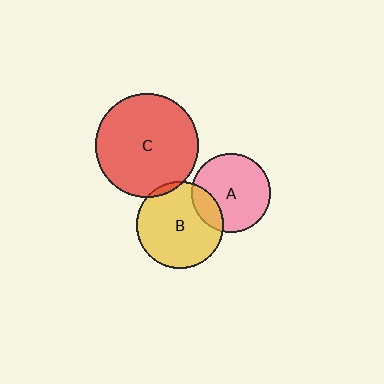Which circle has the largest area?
Circle C (red).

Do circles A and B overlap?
Yes.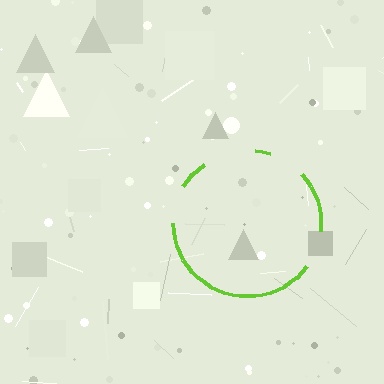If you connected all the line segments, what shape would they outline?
They would outline a circle.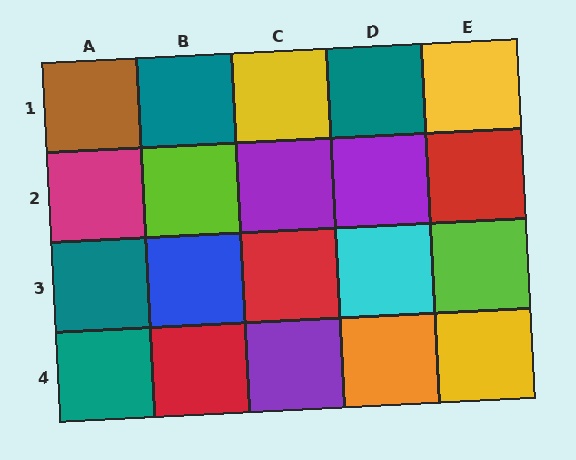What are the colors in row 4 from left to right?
Teal, red, purple, orange, yellow.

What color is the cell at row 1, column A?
Brown.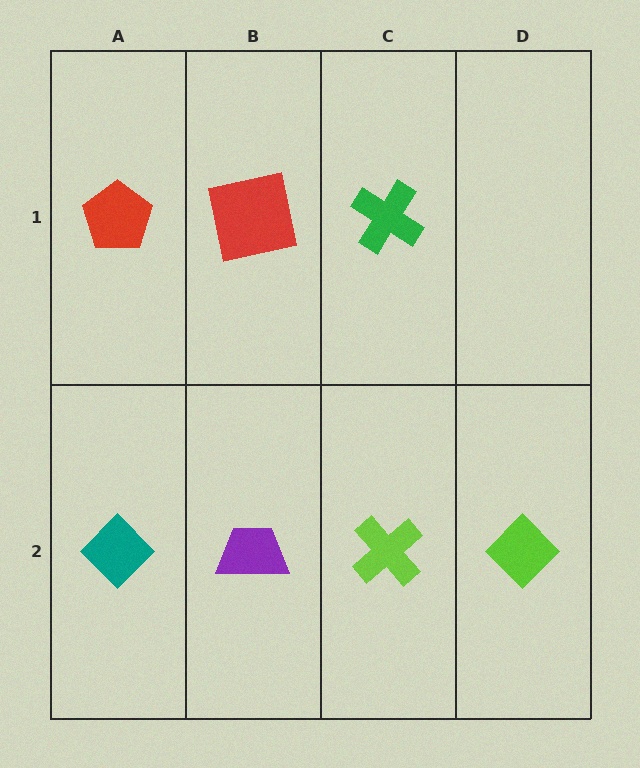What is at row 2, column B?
A purple trapezoid.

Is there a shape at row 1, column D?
No, that cell is empty.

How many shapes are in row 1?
3 shapes.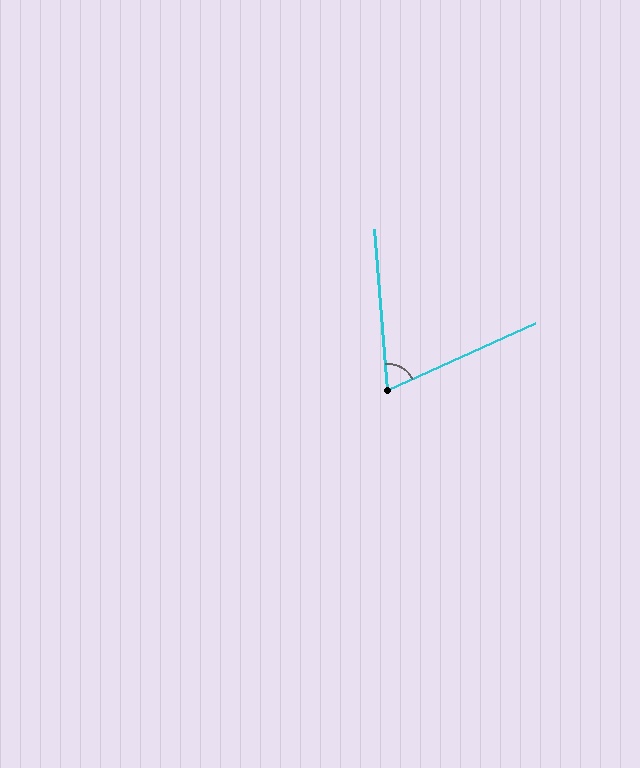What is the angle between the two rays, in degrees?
Approximately 71 degrees.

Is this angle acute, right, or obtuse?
It is acute.